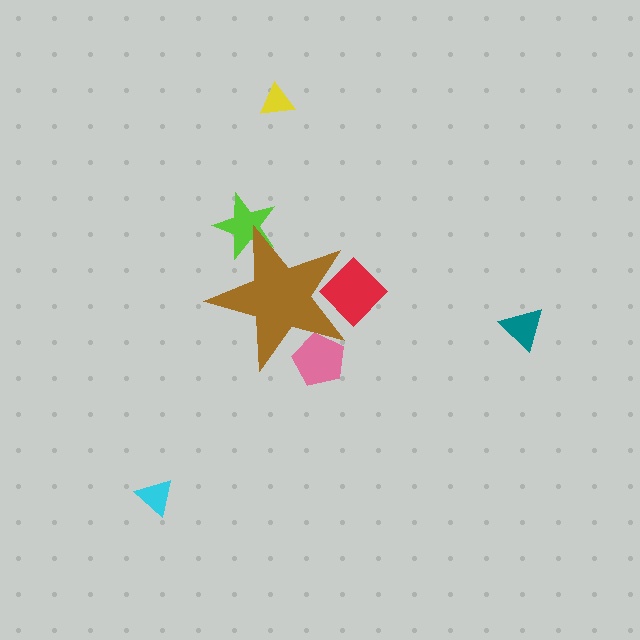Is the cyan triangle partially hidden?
No, the cyan triangle is fully visible.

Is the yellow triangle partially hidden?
No, the yellow triangle is fully visible.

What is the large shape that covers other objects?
A brown star.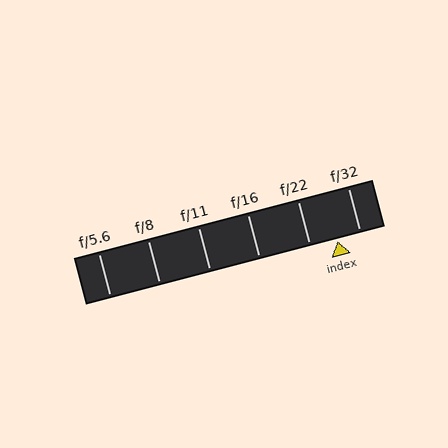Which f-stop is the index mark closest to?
The index mark is closest to f/32.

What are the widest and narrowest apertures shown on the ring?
The widest aperture shown is f/5.6 and the narrowest is f/32.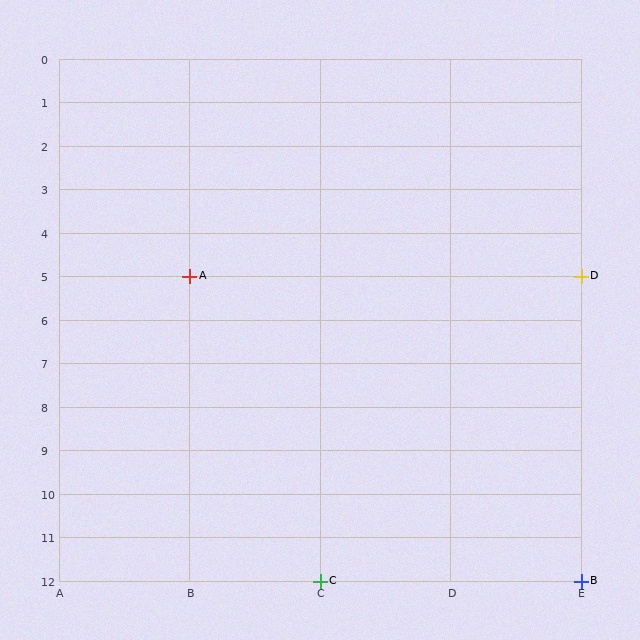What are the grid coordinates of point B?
Point B is at grid coordinates (E, 12).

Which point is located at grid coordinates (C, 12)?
Point C is at (C, 12).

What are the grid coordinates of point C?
Point C is at grid coordinates (C, 12).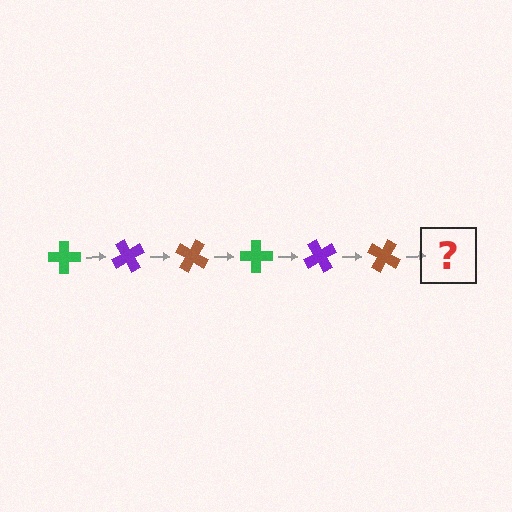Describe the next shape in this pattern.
It should be a green cross, rotated 360 degrees from the start.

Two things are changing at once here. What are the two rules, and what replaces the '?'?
The two rules are that it rotates 60 degrees each step and the color cycles through green, purple, and brown. The '?' should be a green cross, rotated 360 degrees from the start.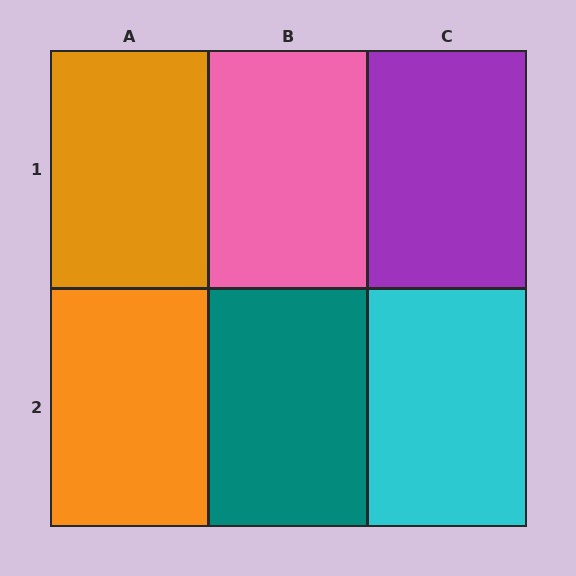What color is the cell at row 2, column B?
Teal.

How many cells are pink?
1 cell is pink.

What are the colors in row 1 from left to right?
Orange, pink, purple.